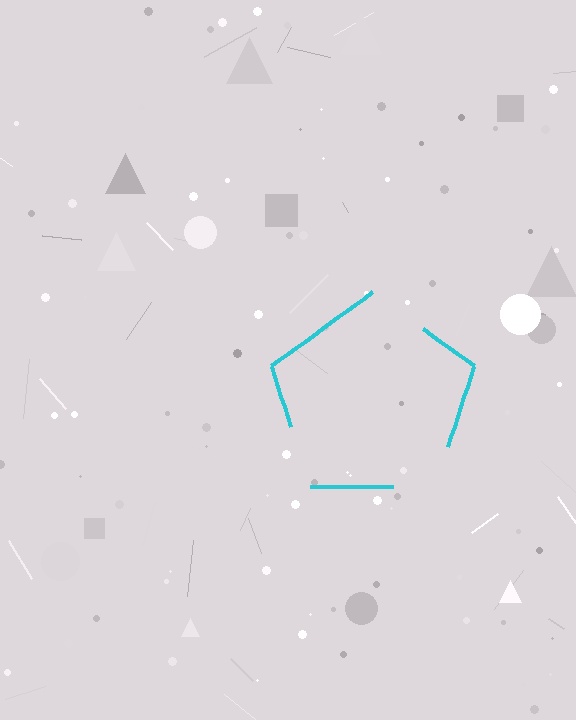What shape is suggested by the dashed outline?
The dashed outline suggests a pentagon.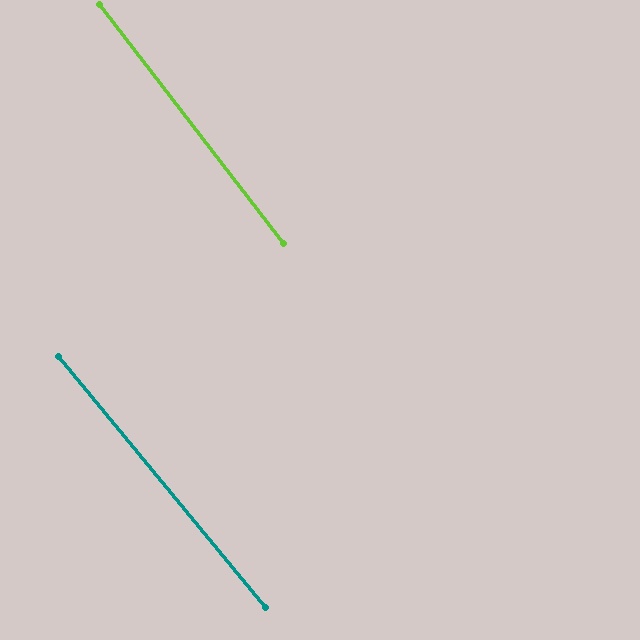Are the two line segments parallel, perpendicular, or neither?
Parallel — their directions differ by only 1.9°.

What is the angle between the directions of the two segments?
Approximately 2 degrees.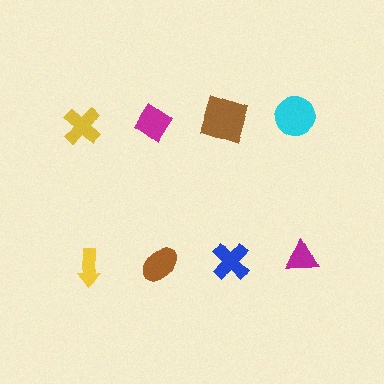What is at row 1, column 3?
A brown square.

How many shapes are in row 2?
4 shapes.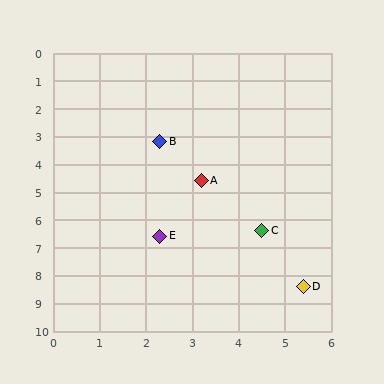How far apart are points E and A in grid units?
Points E and A are about 2.2 grid units apart.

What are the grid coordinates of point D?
Point D is at approximately (5.4, 8.4).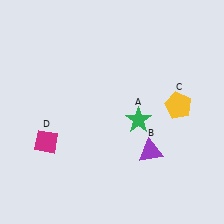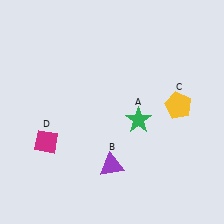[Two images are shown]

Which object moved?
The purple triangle (B) moved left.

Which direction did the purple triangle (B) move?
The purple triangle (B) moved left.